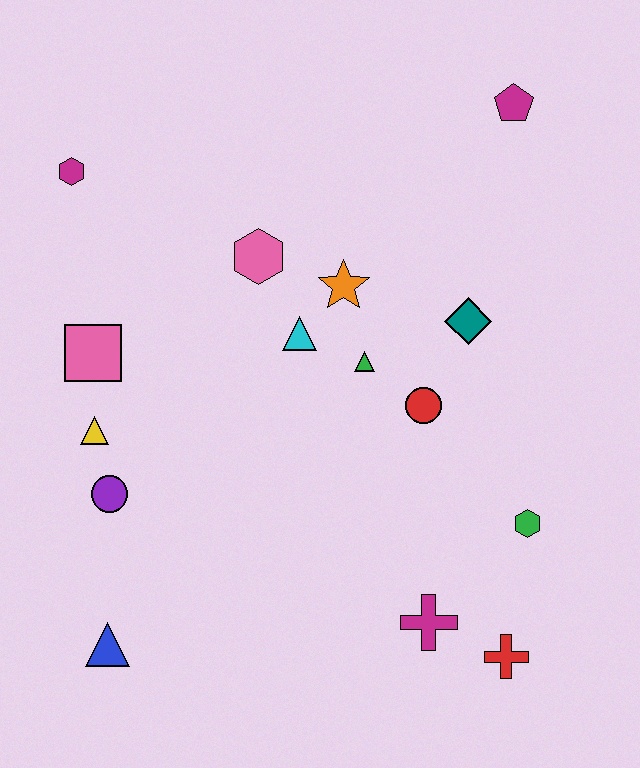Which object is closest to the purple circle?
The yellow triangle is closest to the purple circle.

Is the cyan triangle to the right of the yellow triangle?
Yes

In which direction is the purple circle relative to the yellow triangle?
The purple circle is below the yellow triangle.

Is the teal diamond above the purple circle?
Yes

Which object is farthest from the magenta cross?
The magenta hexagon is farthest from the magenta cross.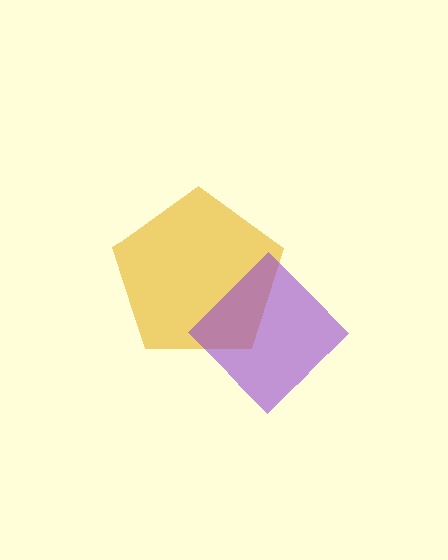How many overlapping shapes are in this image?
There are 2 overlapping shapes in the image.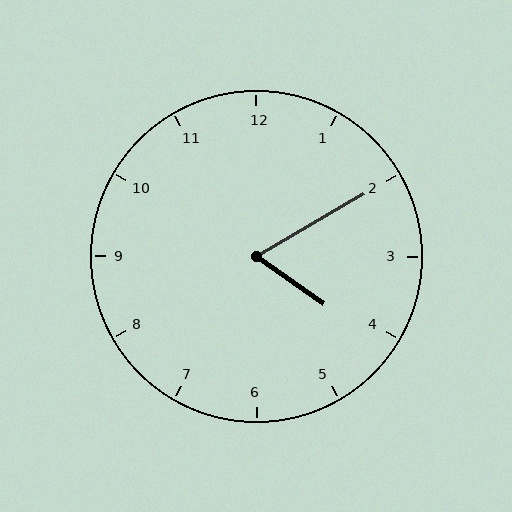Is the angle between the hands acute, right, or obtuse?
It is acute.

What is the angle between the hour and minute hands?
Approximately 65 degrees.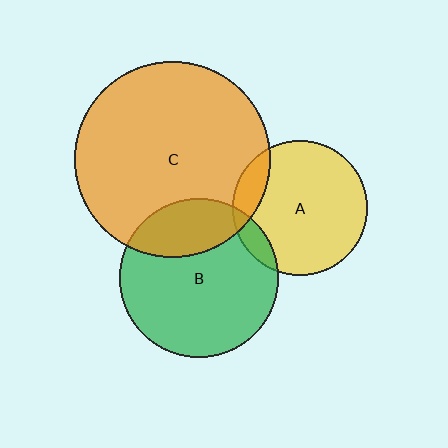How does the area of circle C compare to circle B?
Approximately 1.5 times.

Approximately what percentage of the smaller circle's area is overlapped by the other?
Approximately 10%.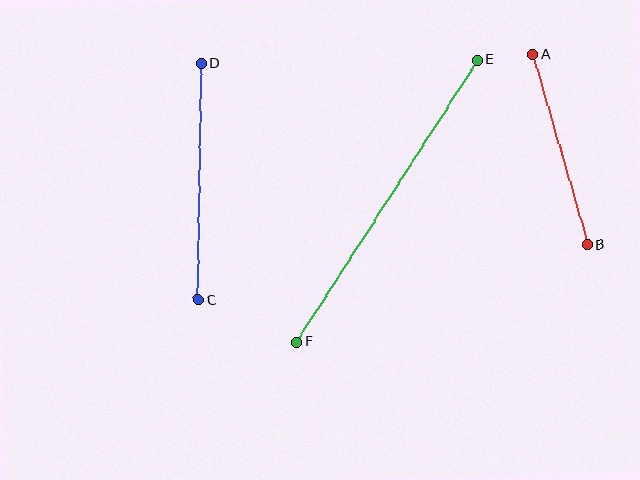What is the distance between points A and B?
The distance is approximately 198 pixels.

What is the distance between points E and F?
The distance is approximately 335 pixels.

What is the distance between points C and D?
The distance is approximately 237 pixels.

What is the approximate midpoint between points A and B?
The midpoint is at approximately (560, 149) pixels.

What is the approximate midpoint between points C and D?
The midpoint is at approximately (200, 182) pixels.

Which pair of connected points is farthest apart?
Points E and F are farthest apart.